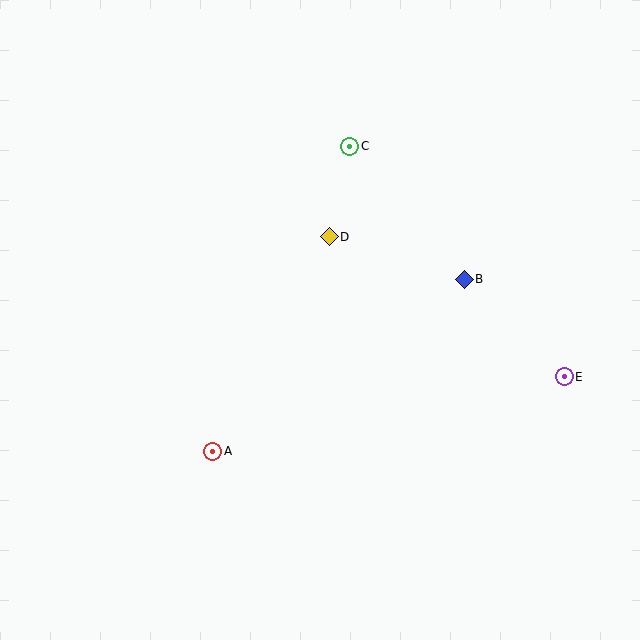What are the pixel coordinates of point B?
Point B is at (464, 279).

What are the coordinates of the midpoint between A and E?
The midpoint between A and E is at (388, 414).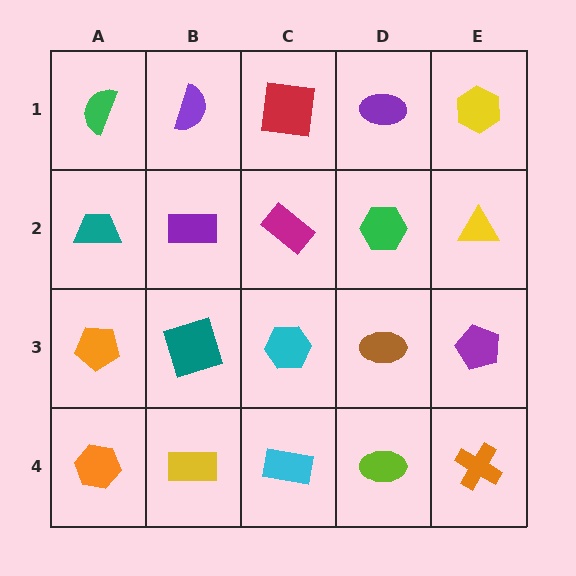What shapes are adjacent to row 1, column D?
A green hexagon (row 2, column D), a red square (row 1, column C), a yellow hexagon (row 1, column E).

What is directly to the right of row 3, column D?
A purple pentagon.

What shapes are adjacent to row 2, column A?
A green semicircle (row 1, column A), an orange pentagon (row 3, column A), a purple rectangle (row 2, column B).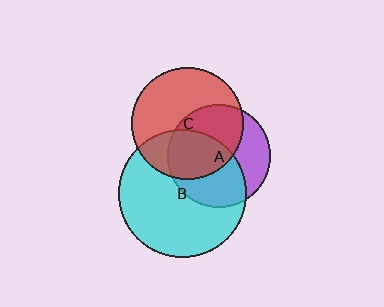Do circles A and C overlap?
Yes.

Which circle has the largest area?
Circle B (cyan).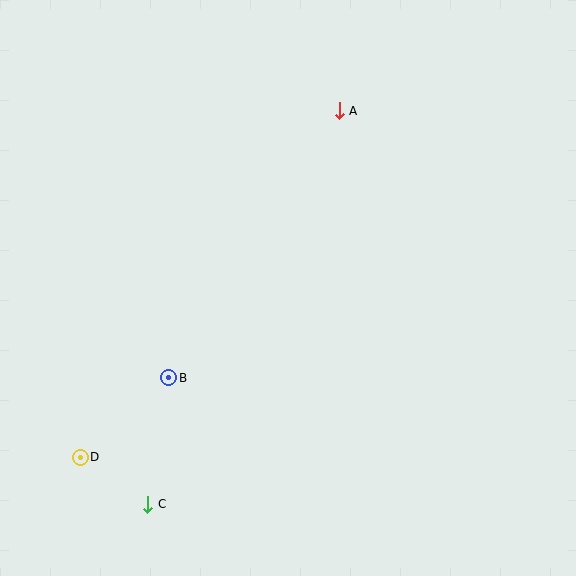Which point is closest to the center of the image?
Point B at (169, 378) is closest to the center.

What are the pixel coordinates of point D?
Point D is at (80, 457).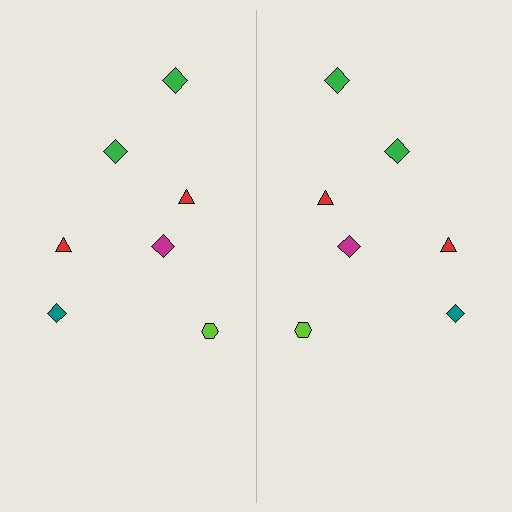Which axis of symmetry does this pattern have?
The pattern has a vertical axis of symmetry running through the center of the image.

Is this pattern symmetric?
Yes, this pattern has bilateral (reflection) symmetry.